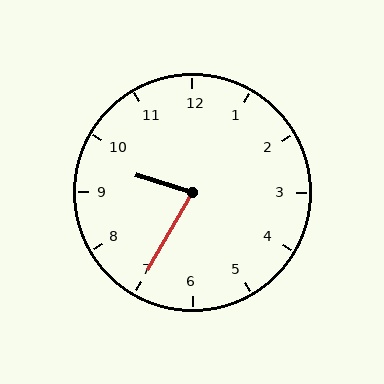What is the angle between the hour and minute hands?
Approximately 78 degrees.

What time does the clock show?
9:35.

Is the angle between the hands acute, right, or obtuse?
It is acute.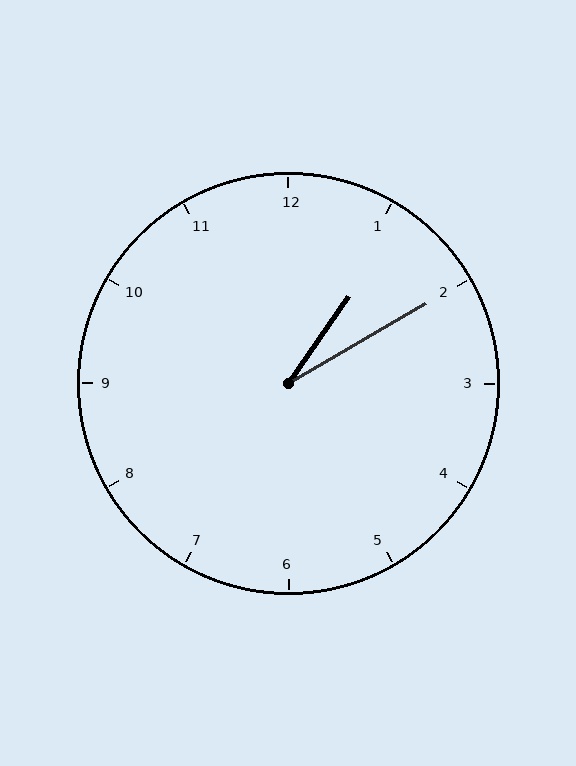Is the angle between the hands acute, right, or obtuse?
It is acute.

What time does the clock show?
1:10.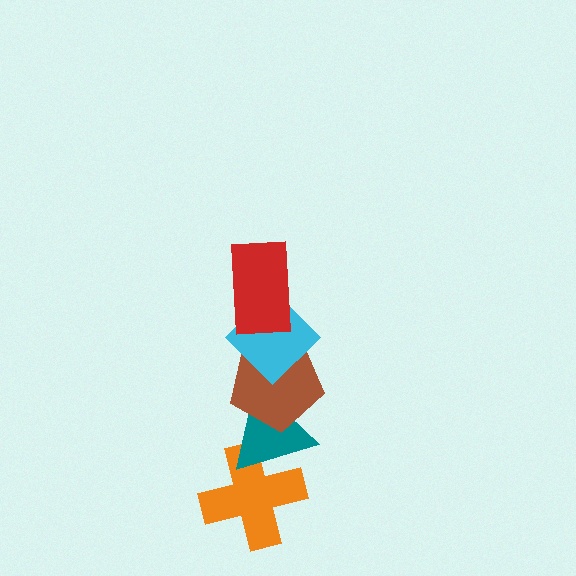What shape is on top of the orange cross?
The teal triangle is on top of the orange cross.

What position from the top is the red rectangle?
The red rectangle is 1st from the top.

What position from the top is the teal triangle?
The teal triangle is 4th from the top.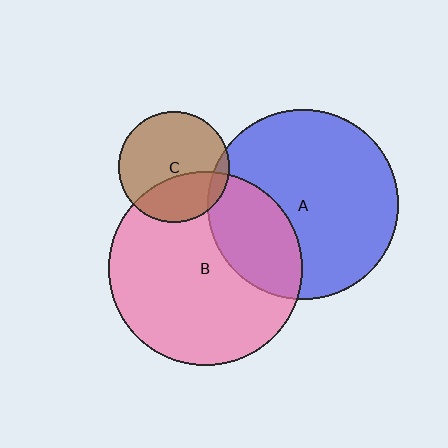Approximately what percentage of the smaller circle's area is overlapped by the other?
Approximately 5%.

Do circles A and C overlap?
Yes.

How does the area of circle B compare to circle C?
Approximately 3.1 times.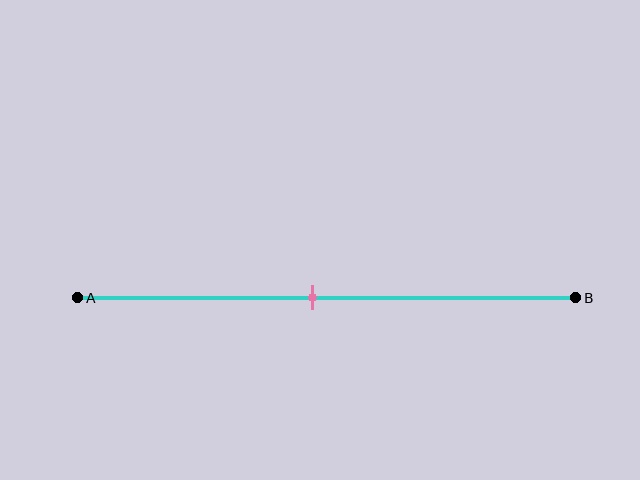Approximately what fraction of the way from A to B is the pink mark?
The pink mark is approximately 45% of the way from A to B.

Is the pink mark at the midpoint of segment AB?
Yes, the mark is approximately at the midpoint.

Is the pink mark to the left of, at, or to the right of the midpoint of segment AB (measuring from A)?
The pink mark is approximately at the midpoint of segment AB.